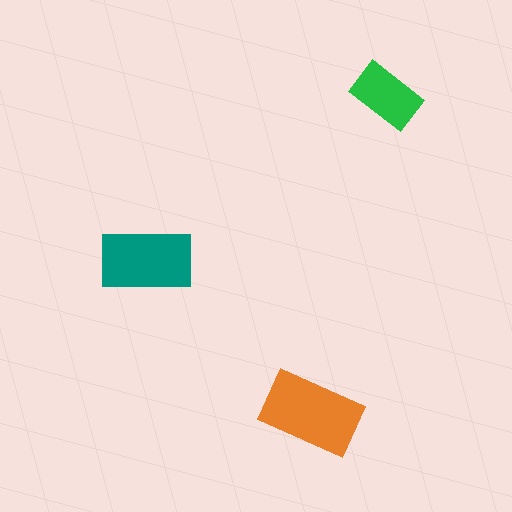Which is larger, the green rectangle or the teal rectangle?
The teal one.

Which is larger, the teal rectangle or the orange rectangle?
The orange one.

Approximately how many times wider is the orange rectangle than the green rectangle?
About 1.5 times wider.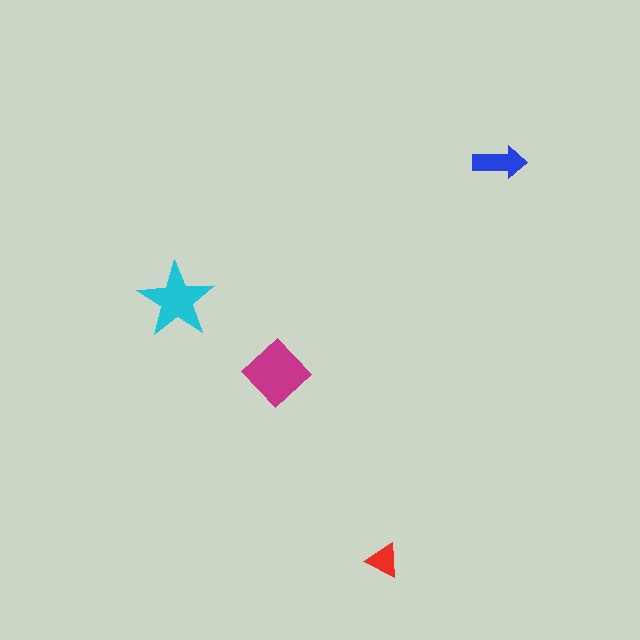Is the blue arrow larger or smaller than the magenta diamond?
Smaller.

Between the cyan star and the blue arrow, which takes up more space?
The cyan star.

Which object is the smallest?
The red triangle.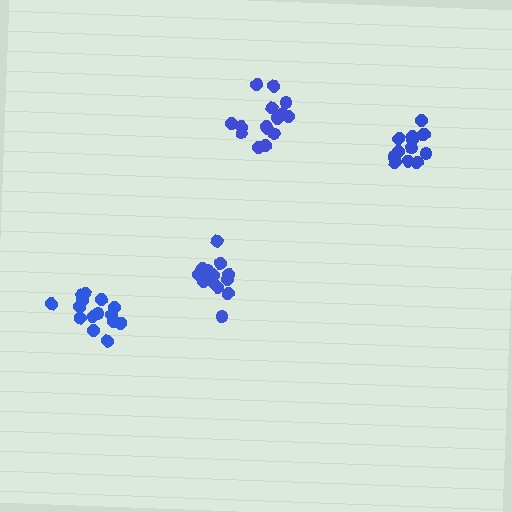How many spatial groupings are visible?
There are 4 spatial groupings.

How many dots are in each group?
Group 1: 15 dots, Group 2: 15 dots, Group 3: 14 dots, Group 4: 14 dots (58 total).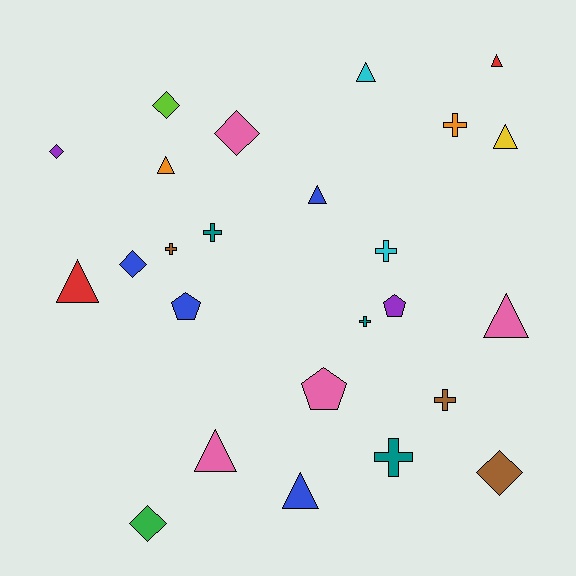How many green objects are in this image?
There is 1 green object.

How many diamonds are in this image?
There are 6 diamonds.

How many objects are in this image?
There are 25 objects.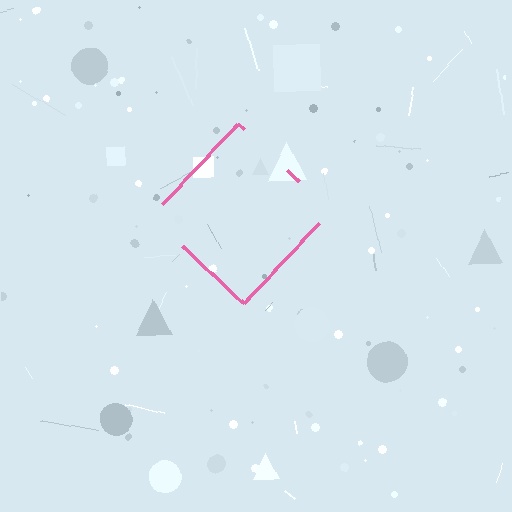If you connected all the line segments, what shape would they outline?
They would outline a diamond.